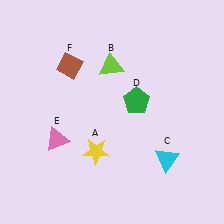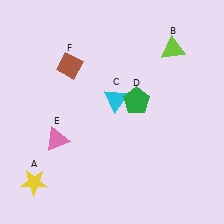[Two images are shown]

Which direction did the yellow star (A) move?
The yellow star (A) moved left.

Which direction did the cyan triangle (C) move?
The cyan triangle (C) moved up.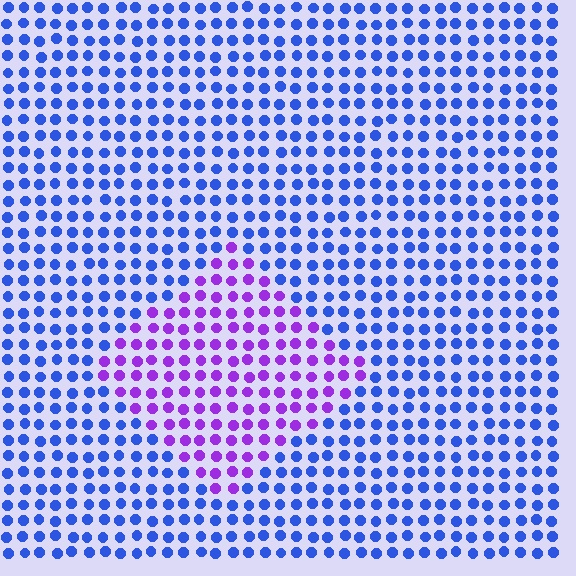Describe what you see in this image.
The image is filled with small blue elements in a uniform arrangement. A diamond-shaped region is visible where the elements are tinted to a slightly different hue, forming a subtle color boundary.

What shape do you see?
I see a diamond.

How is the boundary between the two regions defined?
The boundary is defined purely by a slight shift in hue (about 51 degrees). Spacing, size, and orientation are identical on both sides.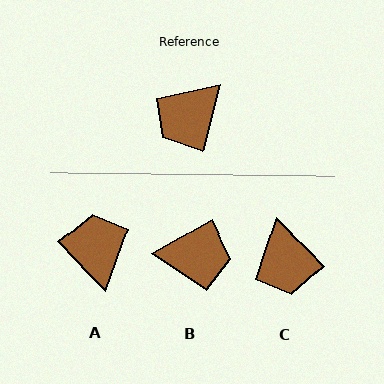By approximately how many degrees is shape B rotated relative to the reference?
Approximately 134 degrees counter-clockwise.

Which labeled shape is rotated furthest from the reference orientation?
B, about 134 degrees away.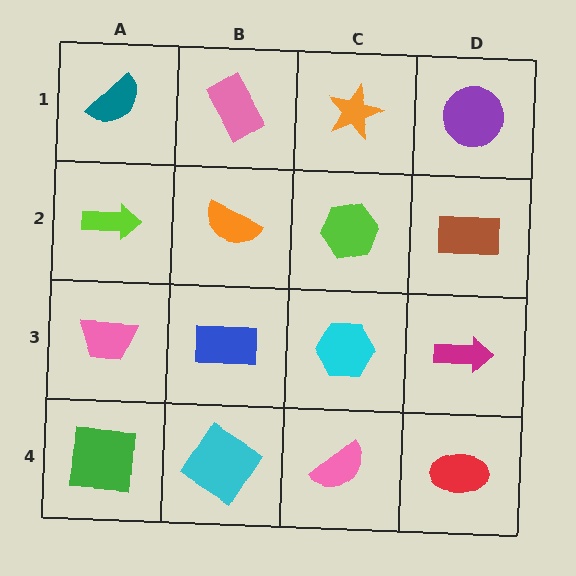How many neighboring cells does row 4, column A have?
2.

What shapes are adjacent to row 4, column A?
A pink trapezoid (row 3, column A), a cyan diamond (row 4, column B).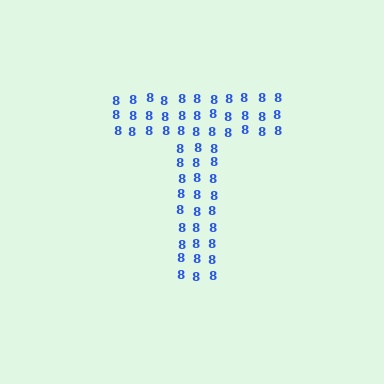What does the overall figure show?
The overall figure shows the letter T.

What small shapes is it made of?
It is made of small digit 8's.